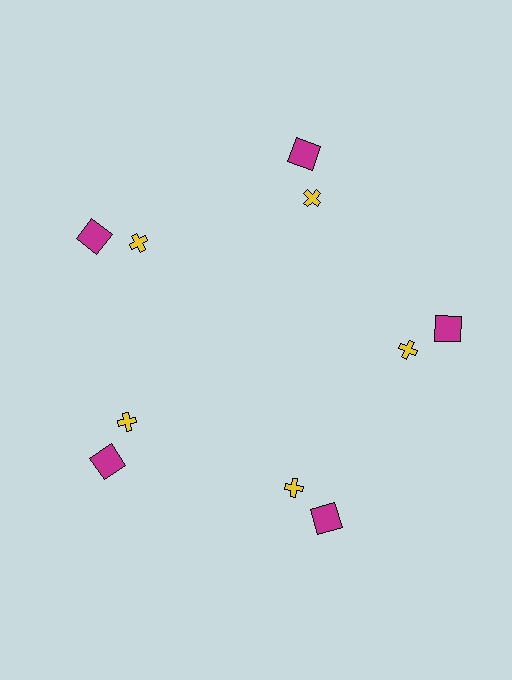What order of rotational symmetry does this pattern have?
This pattern has 5-fold rotational symmetry.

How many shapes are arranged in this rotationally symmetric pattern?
There are 10 shapes, arranged in 5 groups of 2.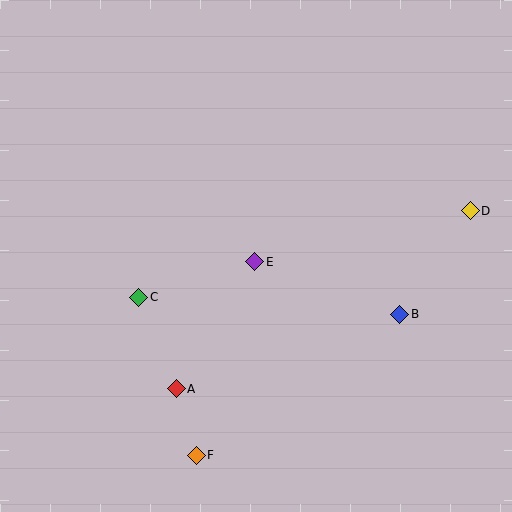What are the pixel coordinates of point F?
Point F is at (196, 455).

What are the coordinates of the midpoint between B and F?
The midpoint between B and F is at (298, 385).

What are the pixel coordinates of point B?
Point B is at (400, 314).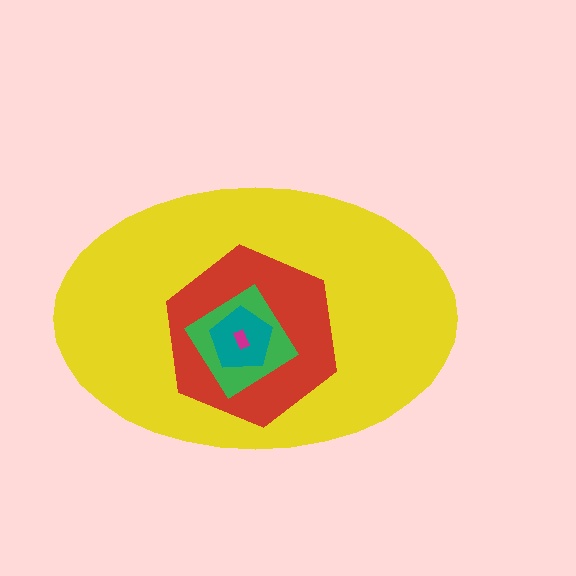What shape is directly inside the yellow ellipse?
The red hexagon.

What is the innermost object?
The magenta rectangle.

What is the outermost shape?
The yellow ellipse.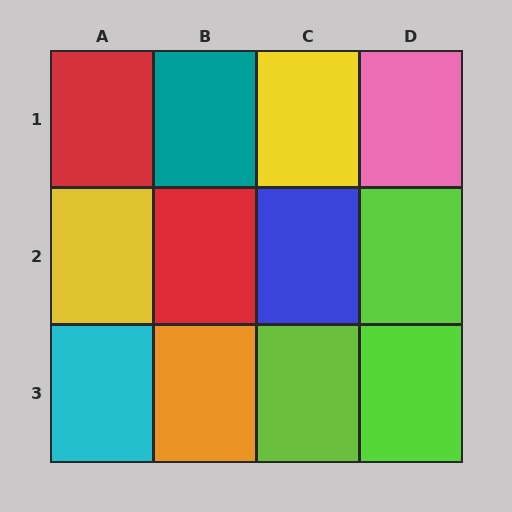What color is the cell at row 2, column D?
Lime.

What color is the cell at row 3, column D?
Lime.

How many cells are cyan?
1 cell is cyan.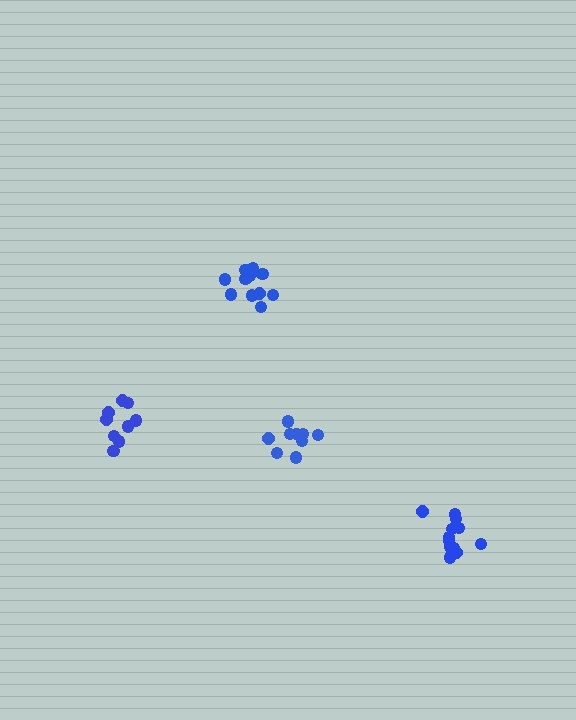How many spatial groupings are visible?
There are 4 spatial groupings.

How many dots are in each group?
Group 1: 9 dots, Group 2: 13 dots, Group 3: 9 dots, Group 4: 12 dots (43 total).